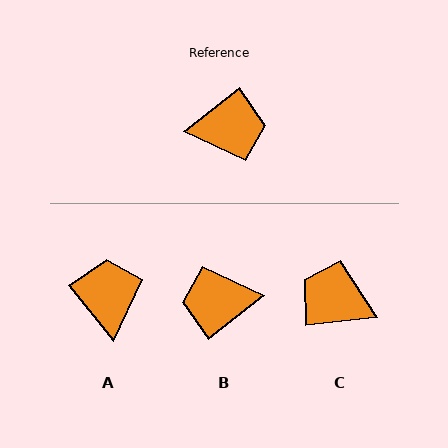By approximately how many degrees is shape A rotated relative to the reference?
Approximately 90 degrees counter-clockwise.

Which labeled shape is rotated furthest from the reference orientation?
B, about 180 degrees away.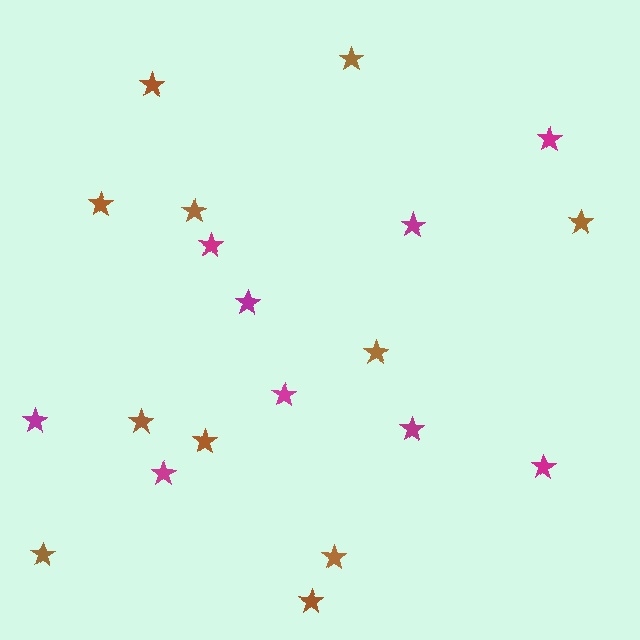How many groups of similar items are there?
There are 2 groups: one group of magenta stars (9) and one group of brown stars (11).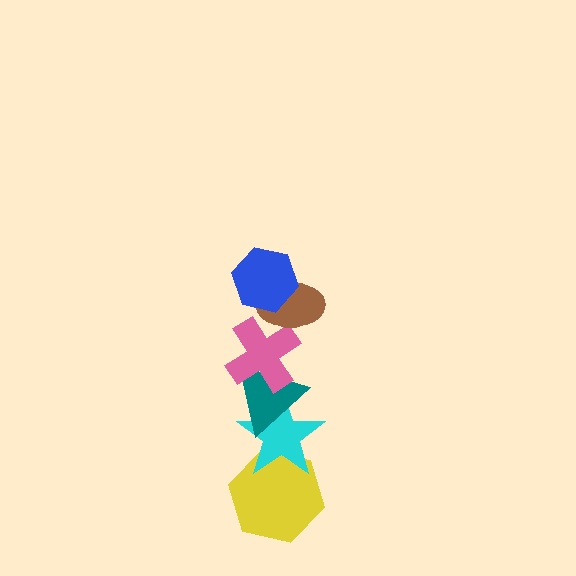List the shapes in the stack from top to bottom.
From top to bottom: the blue hexagon, the brown ellipse, the pink cross, the teal triangle, the cyan star, the yellow hexagon.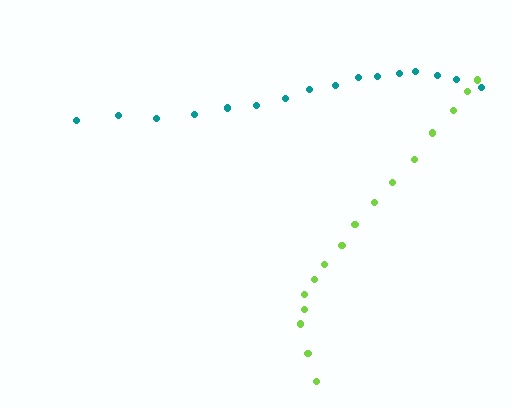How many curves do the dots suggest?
There are 2 distinct paths.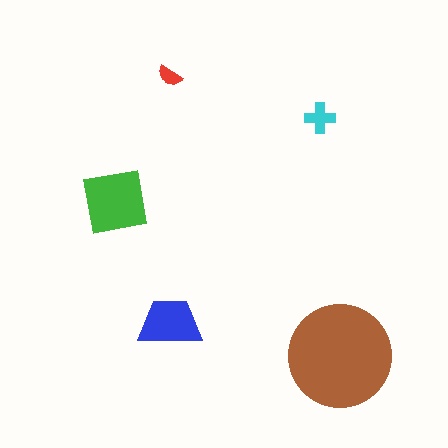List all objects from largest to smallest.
The brown circle, the green square, the blue trapezoid, the cyan cross, the red semicircle.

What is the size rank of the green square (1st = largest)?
2nd.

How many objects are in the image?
There are 5 objects in the image.